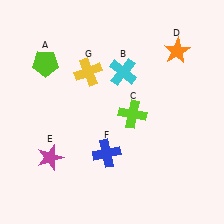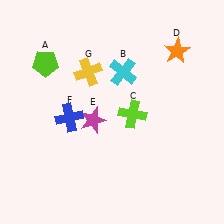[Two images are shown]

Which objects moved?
The objects that moved are: the magenta star (E), the blue cross (F).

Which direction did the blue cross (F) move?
The blue cross (F) moved left.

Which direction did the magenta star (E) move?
The magenta star (E) moved right.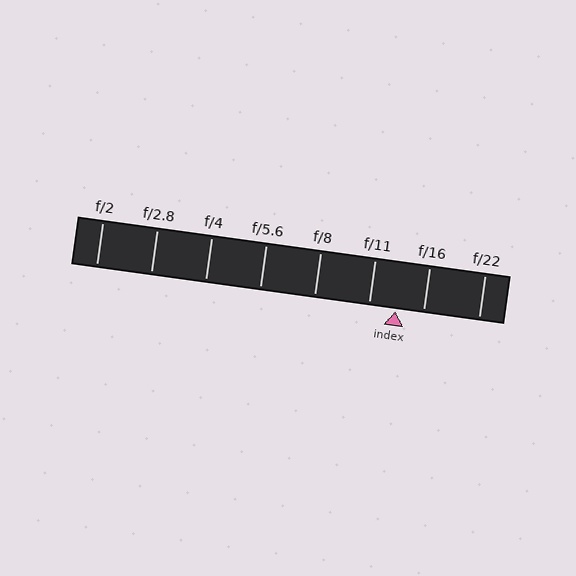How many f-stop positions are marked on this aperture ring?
There are 8 f-stop positions marked.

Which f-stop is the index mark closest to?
The index mark is closest to f/11.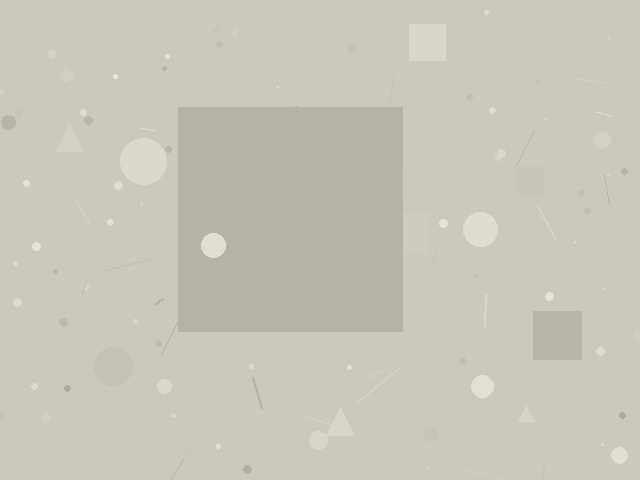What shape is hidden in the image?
A square is hidden in the image.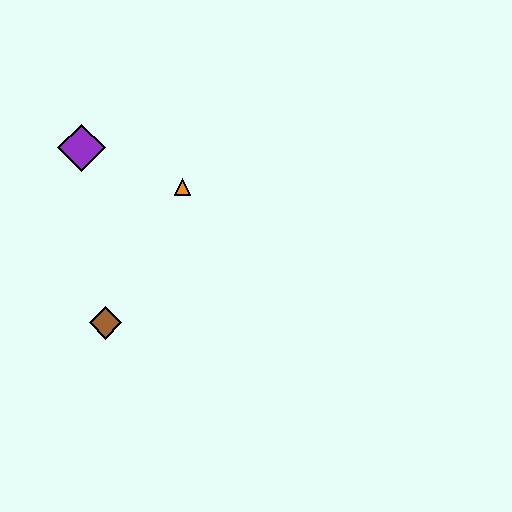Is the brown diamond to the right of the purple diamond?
Yes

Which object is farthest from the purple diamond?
The brown diamond is farthest from the purple diamond.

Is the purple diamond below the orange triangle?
No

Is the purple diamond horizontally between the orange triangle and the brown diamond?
No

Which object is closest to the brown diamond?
The orange triangle is closest to the brown diamond.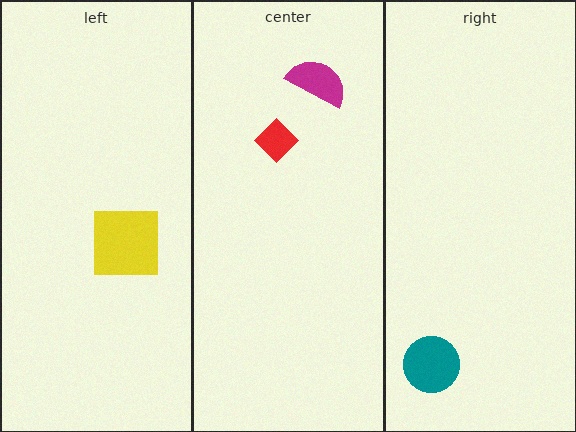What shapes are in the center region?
The magenta semicircle, the red diamond.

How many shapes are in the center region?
2.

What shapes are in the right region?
The teal circle.